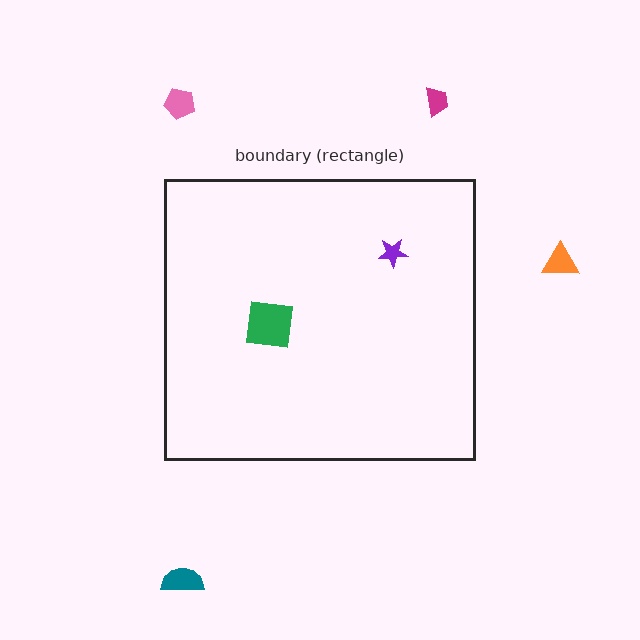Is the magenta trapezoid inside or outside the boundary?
Outside.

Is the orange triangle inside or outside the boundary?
Outside.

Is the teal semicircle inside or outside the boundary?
Outside.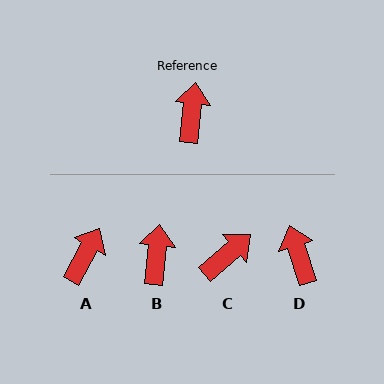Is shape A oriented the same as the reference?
No, it is off by about 23 degrees.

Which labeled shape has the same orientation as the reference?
B.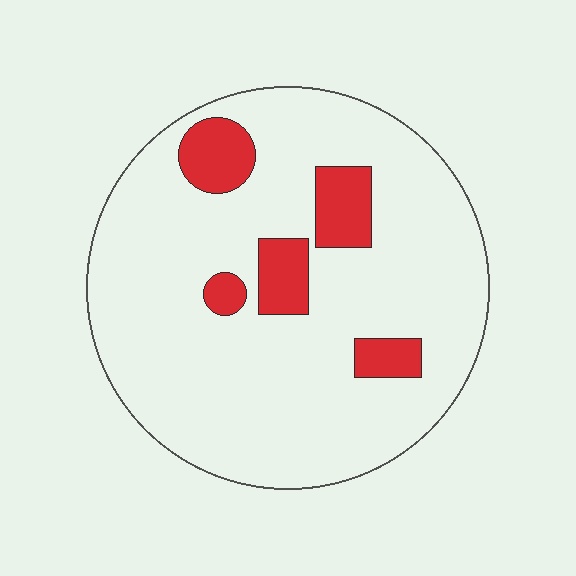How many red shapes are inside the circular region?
5.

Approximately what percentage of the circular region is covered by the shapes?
Approximately 15%.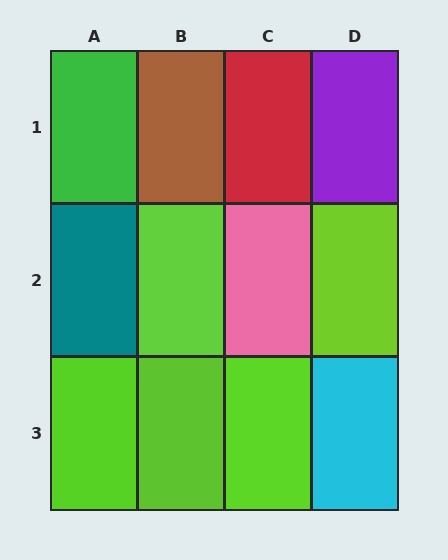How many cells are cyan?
1 cell is cyan.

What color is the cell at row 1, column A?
Green.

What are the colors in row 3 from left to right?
Lime, lime, lime, cyan.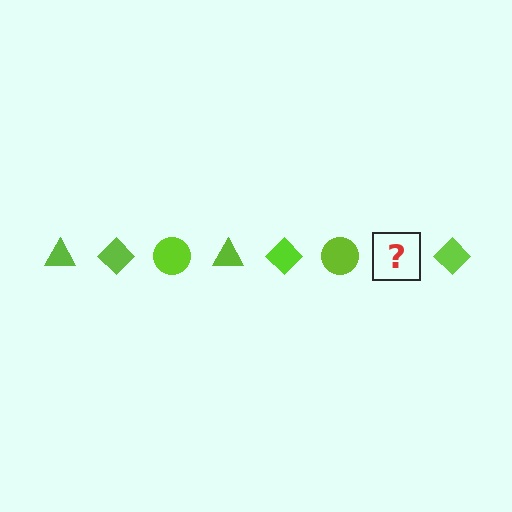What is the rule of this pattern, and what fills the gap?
The rule is that the pattern cycles through triangle, diamond, circle shapes in lime. The gap should be filled with a lime triangle.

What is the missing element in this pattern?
The missing element is a lime triangle.